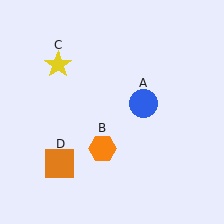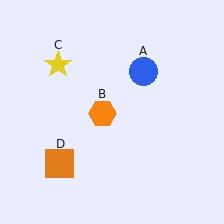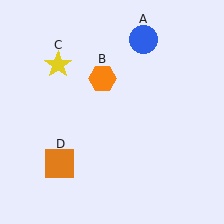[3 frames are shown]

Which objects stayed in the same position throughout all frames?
Yellow star (object C) and orange square (object D) remained stationary.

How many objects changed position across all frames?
2 objects changed position: blue circle (object A), orange hexagon (object B).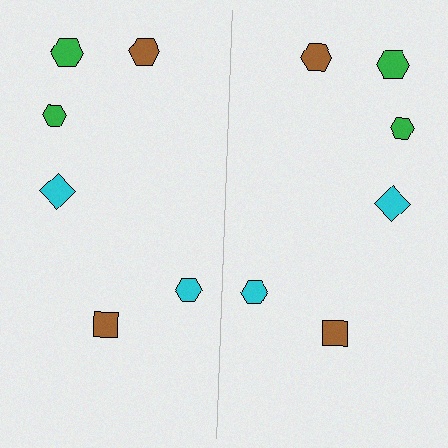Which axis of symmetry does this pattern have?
The pattern has a vertical axis of symmetry running through the center of the image.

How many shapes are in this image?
There are 12 shapes in this image.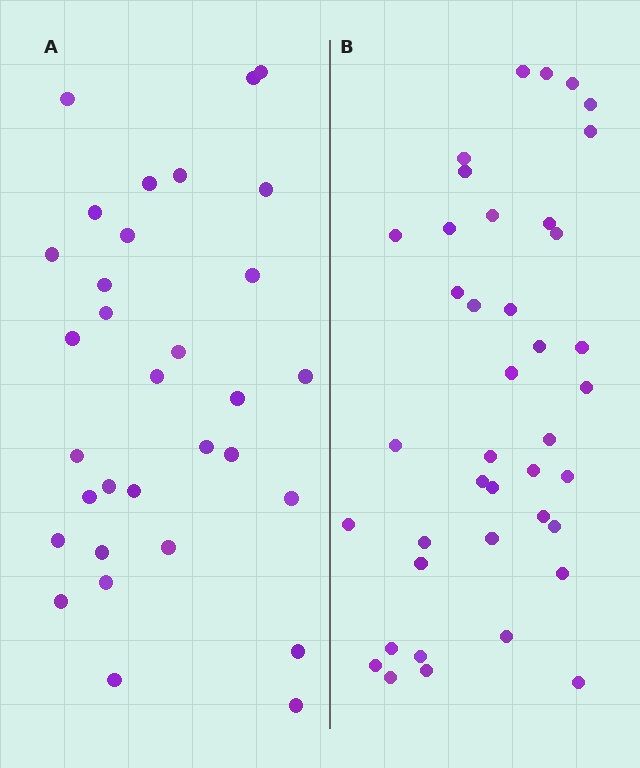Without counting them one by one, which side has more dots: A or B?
Region B (the right region) has more dots.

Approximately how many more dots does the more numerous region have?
Region B has roughly 8 or so more dots than region A.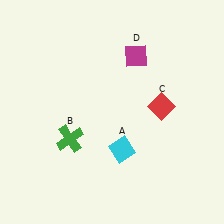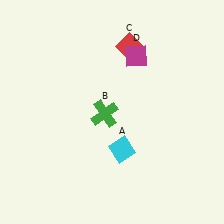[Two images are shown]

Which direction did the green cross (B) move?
The green cross (B) moved right.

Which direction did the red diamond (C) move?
The red diamond (C) moved up.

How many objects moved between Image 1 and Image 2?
2 objects moved between the two images.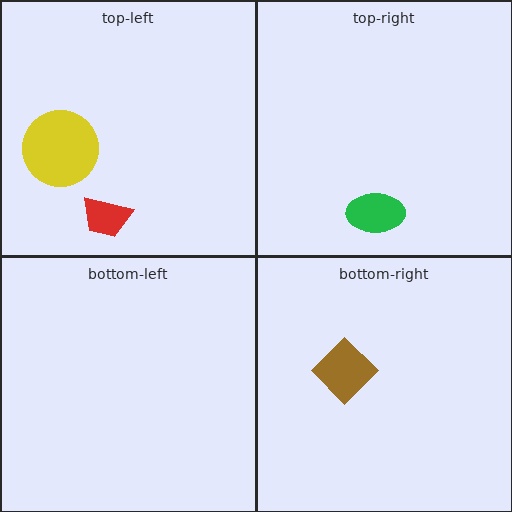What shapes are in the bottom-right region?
The brown diamond.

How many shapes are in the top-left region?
2.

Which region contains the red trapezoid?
The top-left region.